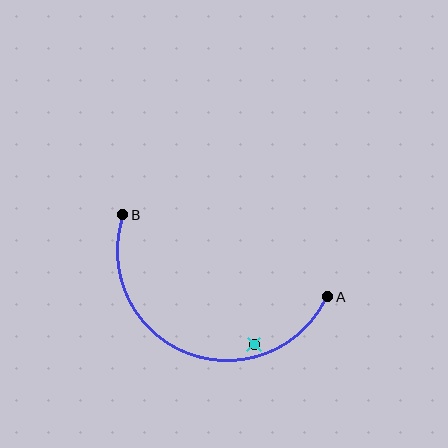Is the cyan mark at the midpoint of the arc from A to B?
No — the cyan mark does not lie on the arc at all. It sits slightly inside the curve.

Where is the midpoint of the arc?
The arc midpoint is the point on the curve farthest from the straight line joining A and B. It sits below that line.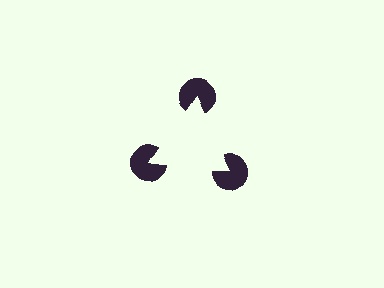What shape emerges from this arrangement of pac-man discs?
An illusory triangle — its edges are inferred from the aligned wedge cuts in the pac-man discs, not physically drawn.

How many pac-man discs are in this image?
There are 3 — one at each vertex of the illusory triangle.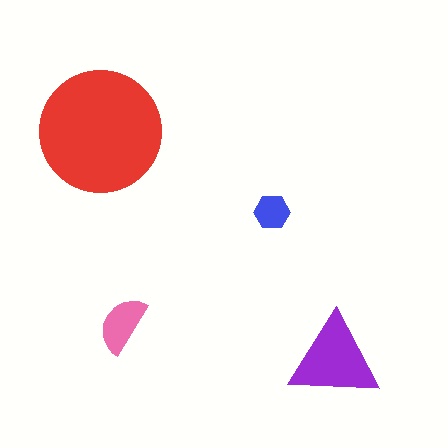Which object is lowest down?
The purple triangle is bottommost.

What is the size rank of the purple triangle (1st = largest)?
2nd.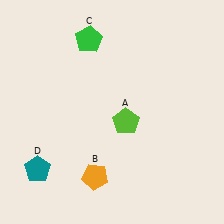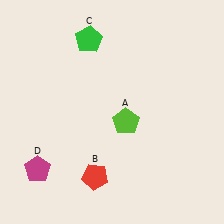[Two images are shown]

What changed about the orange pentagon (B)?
In Image 1, B is orange. In Image 2, it changed to red.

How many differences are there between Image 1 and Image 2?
There are 2 differences between the two images.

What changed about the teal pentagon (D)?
In Image 1, D is teal. In Image 2, it changed to magenta.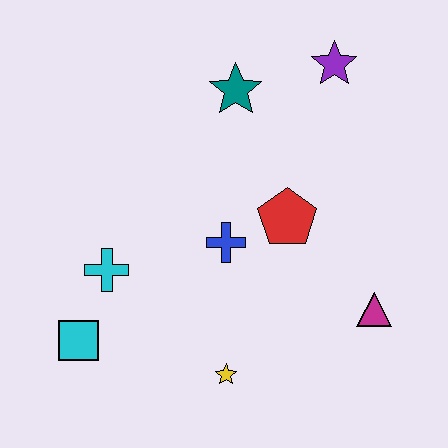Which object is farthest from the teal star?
The cyan square is farthest from the teal star.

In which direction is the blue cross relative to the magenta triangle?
The blue cross is to the left of the magenta triangle.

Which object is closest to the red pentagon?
The blue cross is closest to the red pentagon.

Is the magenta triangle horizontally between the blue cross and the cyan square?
No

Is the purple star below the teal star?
No